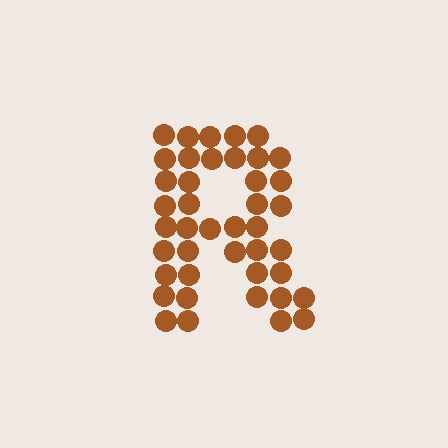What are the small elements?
The small elements are circles.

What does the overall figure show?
The overall figure shows the letter R.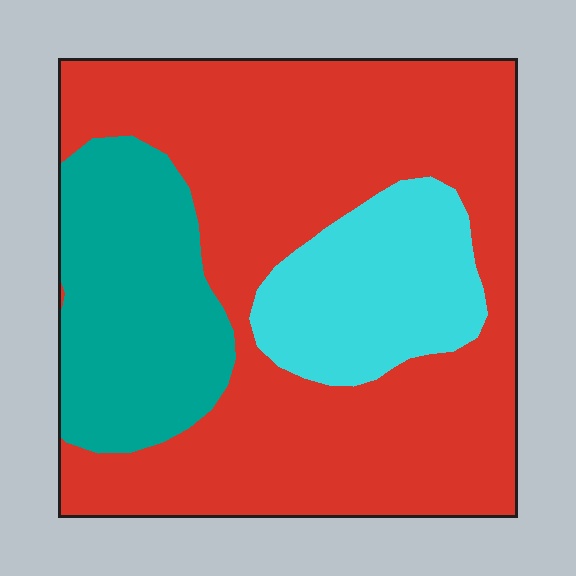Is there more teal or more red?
Red.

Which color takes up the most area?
Red, at roughly 65%.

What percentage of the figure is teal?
Teal covers around 20% of the figure.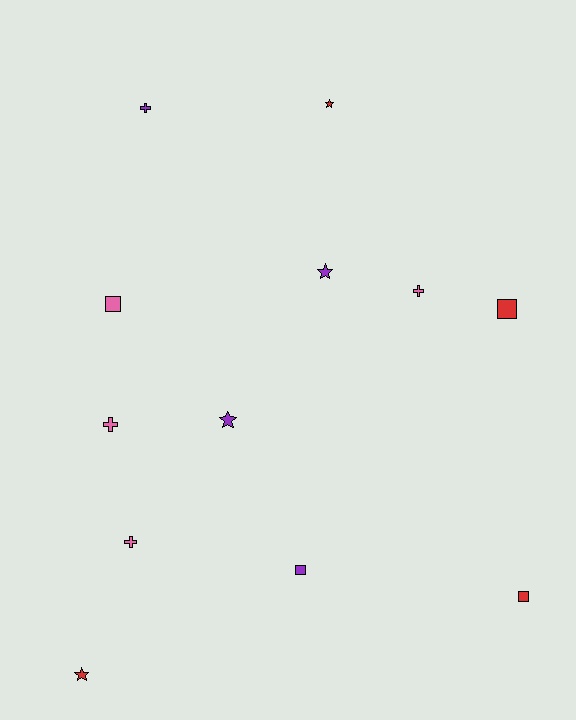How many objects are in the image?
There are 12 objects.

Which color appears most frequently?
Red, with 4 objects.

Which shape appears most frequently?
Square, with 4 objects.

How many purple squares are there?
There is 1 purple square.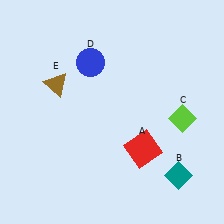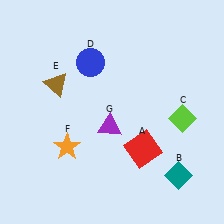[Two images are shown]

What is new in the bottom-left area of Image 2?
An orange star (F) was added in the bottom-left area of Image 2.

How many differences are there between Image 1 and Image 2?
There are 2 differences between the two images.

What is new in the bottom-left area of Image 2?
A purple triangle (G) was added in the bottom-left area of Image 2.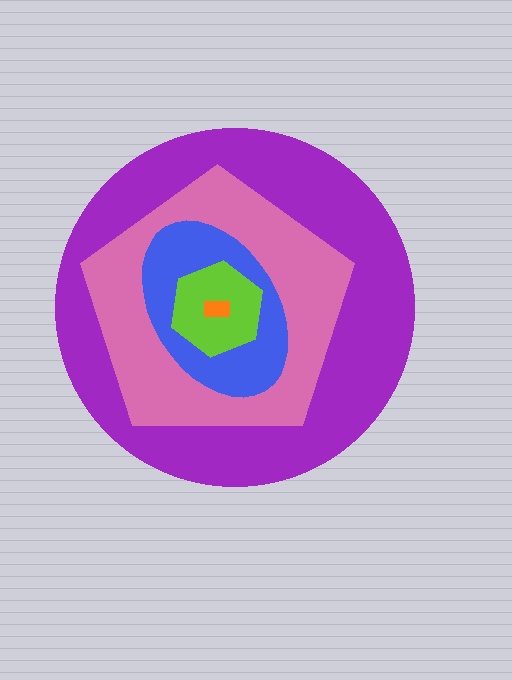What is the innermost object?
The orange rectangle.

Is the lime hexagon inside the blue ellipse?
Yes.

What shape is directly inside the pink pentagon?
The blue ellipse.